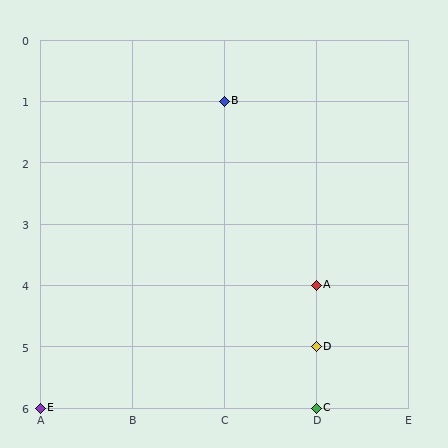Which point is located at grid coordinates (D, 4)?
Point A is at (D, 4).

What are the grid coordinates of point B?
Point B is at grid coordinates (C, 1).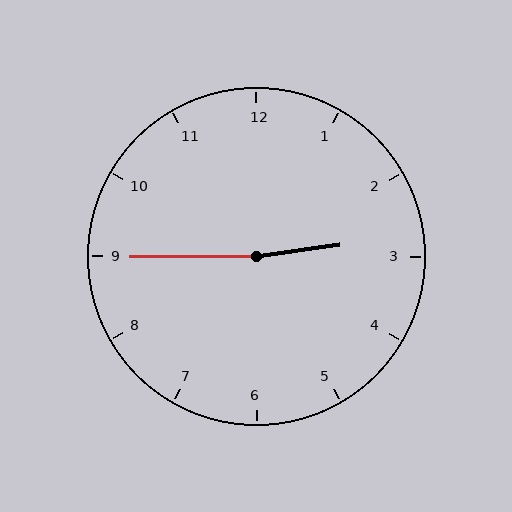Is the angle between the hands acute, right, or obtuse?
It is obtuse.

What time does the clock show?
2:45.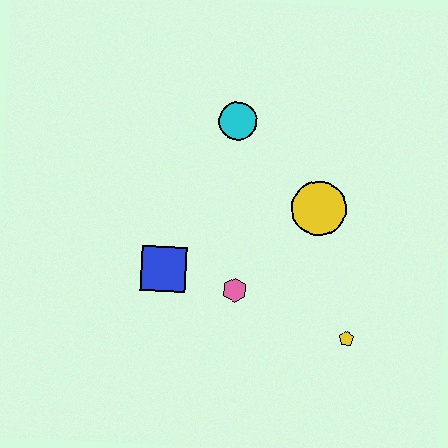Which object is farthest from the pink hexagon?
The cyan circle is farthest from the pink hexagon.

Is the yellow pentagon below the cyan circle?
Yes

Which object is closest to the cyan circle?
The yellow circle is closest to the cyan circle.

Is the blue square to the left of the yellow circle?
Yes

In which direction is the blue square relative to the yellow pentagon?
The blue square is to the left of the yellow pentagon.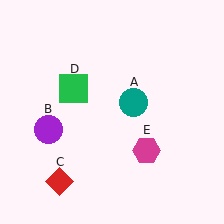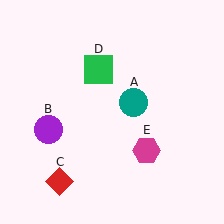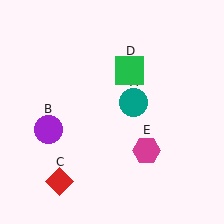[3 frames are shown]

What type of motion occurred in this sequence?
The green square (object D) rotated clockwise around the center of the scene.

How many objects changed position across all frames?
1 object changed position: green square (object D).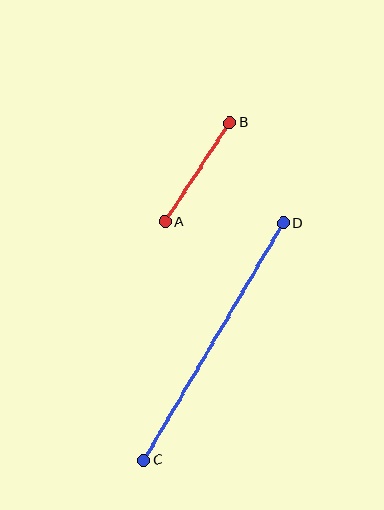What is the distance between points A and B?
The distance is approximately 119 pixels.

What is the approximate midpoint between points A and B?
The midpoint is at approximately (197, 172) pixels.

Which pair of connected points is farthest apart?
Points C and D are farthest apart.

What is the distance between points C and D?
The distance is approximately 275 pixels.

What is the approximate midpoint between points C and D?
The midpoint is at approximately (214, 342) pixels.